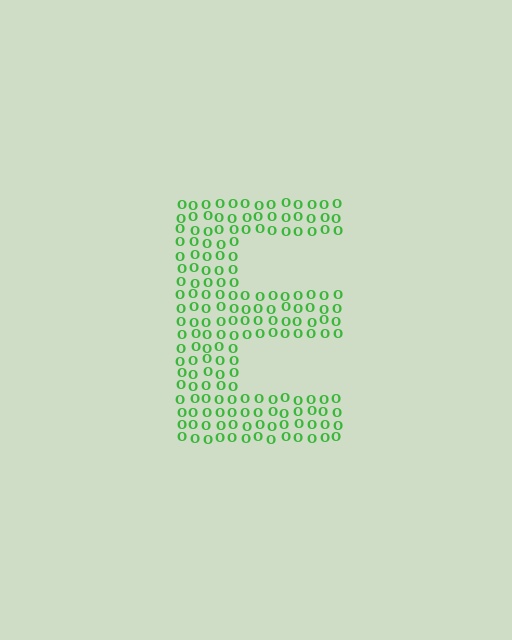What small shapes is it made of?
It is made of small letter O's.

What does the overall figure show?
The overall figure shows the letter E.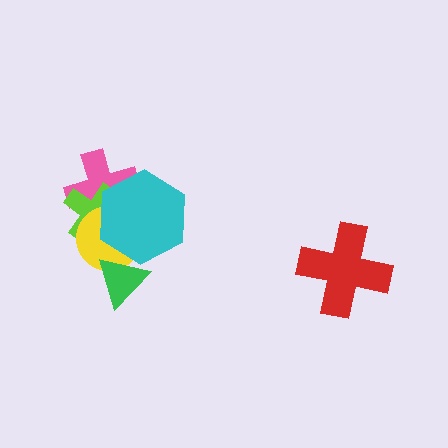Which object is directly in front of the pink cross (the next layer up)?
The lime cross is directly in front of the pink cross.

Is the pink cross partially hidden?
Yes, it is partially covered by another shape.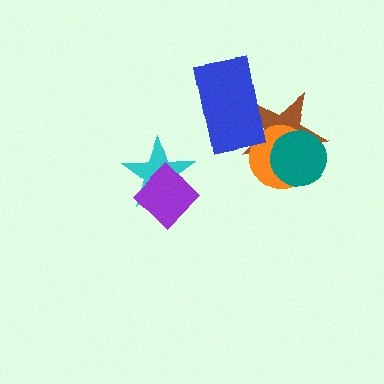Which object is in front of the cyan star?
The purple diamond is in front of the cyan star.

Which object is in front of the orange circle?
The teal circle is in front of the orange circle.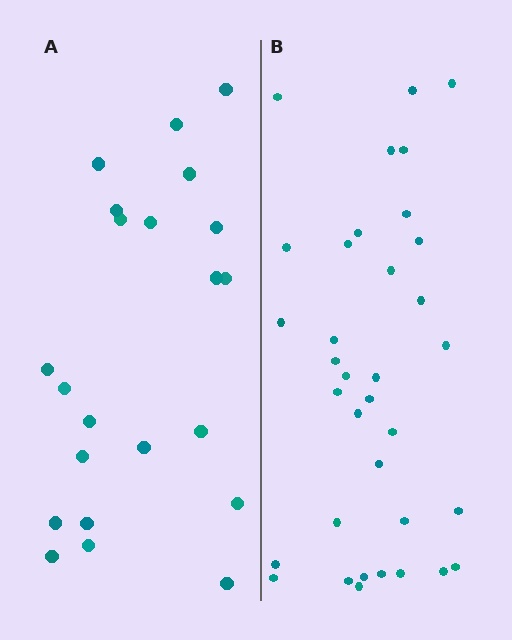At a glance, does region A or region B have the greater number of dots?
Region B (the right region) has more dots.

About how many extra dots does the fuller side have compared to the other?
Region B has approximately 15 more dots than region A.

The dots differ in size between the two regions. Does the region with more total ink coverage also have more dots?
No. Region A has more total ink coverage because its dots are larger, but region B actually contains more individual dots. Total area can be misleading — the number of items is what matters here.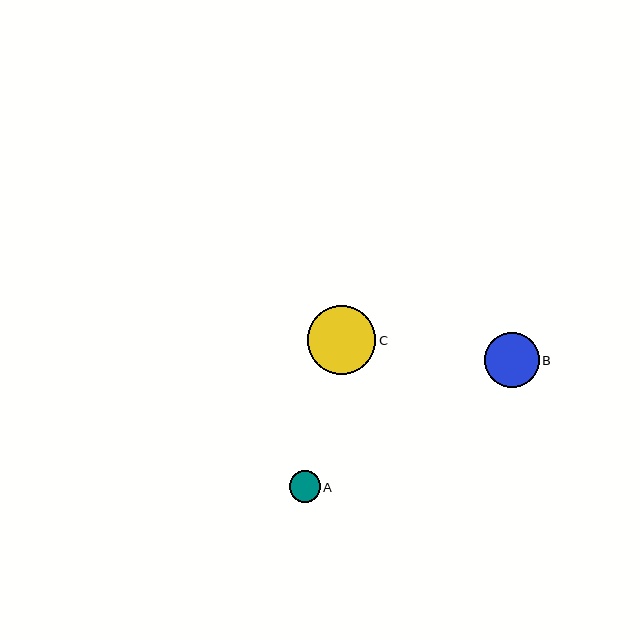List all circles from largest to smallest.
From largest to smallest: C, B, A.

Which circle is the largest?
Circle C is the largest with a size of approximately 68 pixels.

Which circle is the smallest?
Circle A is the smallest with a size of approximately 31 pixels.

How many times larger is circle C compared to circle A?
Circle C is approximately 2.2 times the size of circle A.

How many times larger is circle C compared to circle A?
Circle C is approximately 2.2 times the size of circle A.